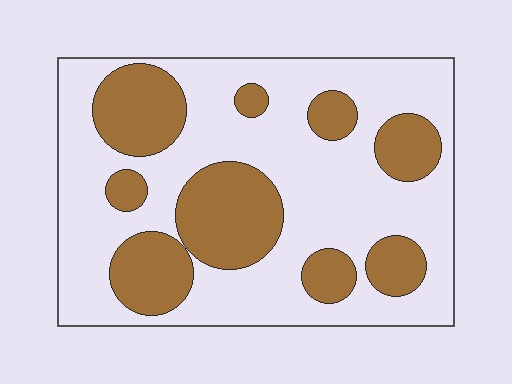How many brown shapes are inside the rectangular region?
9.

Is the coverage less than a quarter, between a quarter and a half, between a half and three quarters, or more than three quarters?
Between a quarter and a half.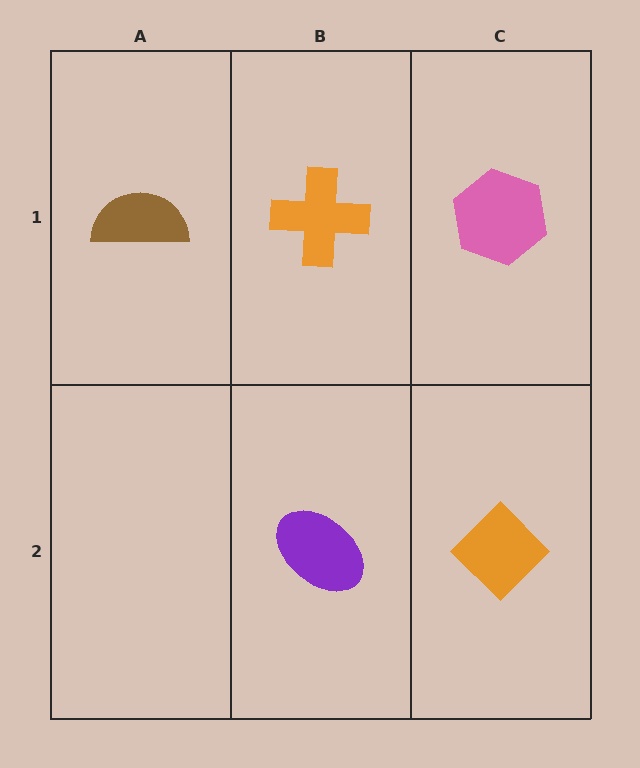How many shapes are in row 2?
2 shapes.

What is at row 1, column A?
A brown semicircle.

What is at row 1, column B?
An orange cross.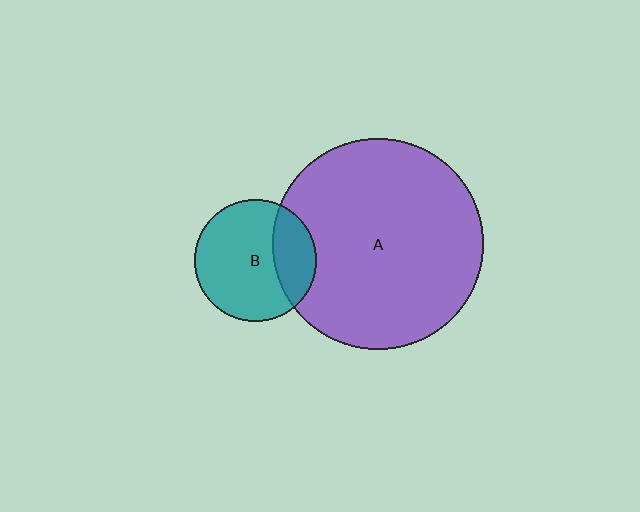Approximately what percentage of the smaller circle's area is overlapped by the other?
Approximately 25%.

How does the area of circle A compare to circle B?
Approximately 3.0 times.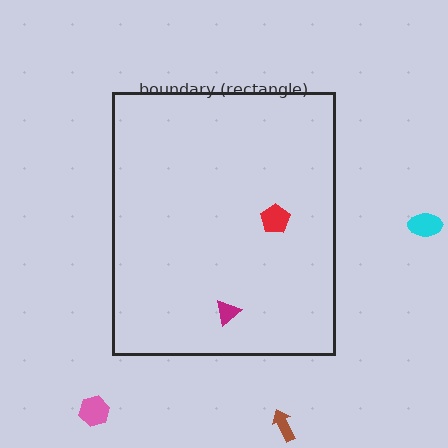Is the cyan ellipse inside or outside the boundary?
Outside.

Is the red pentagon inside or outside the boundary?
Inside.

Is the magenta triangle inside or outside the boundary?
Inside.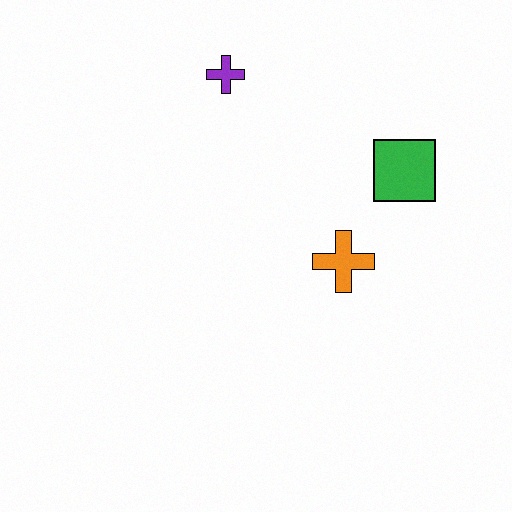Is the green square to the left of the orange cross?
No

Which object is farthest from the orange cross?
The purple cross is farthest from the orange cross.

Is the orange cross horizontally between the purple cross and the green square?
Yes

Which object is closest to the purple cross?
The green square is closest to the purple cross.